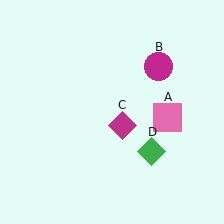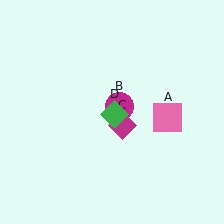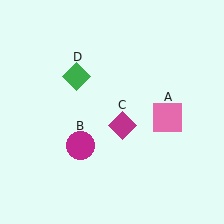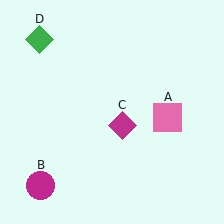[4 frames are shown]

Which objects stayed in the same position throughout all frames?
Pink square (object A) and magenta diamond (object C) remained stationary.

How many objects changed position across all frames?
2 objects changed position: magenta circle (object B), green diamond (object D).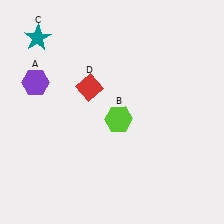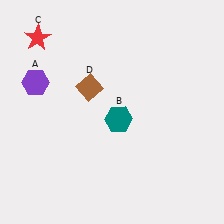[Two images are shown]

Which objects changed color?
B changed from lime to teal. C changed from teal to red. D changed from red to brown.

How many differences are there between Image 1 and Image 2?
There are 3 differences between the two images.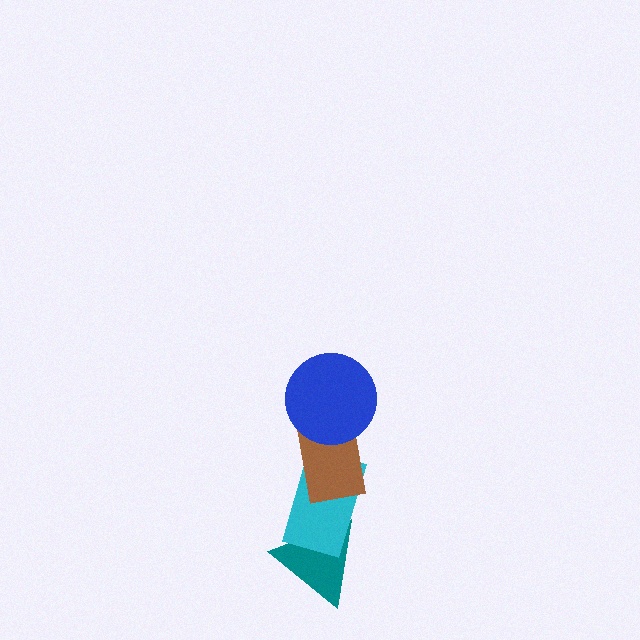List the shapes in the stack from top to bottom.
From top to bottom: the blue circle, the brown rectangle, the cyan rectangle, the teal triangle.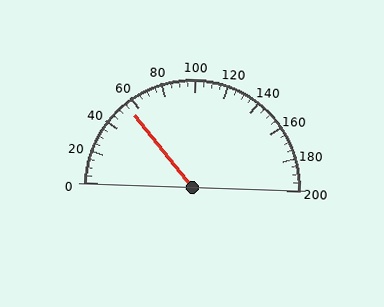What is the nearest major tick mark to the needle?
The nearest major tick mark is 60.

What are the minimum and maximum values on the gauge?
The gauge ranges from 0 to 200.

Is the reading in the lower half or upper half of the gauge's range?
The reading is in the lower half of the range (0 to 200).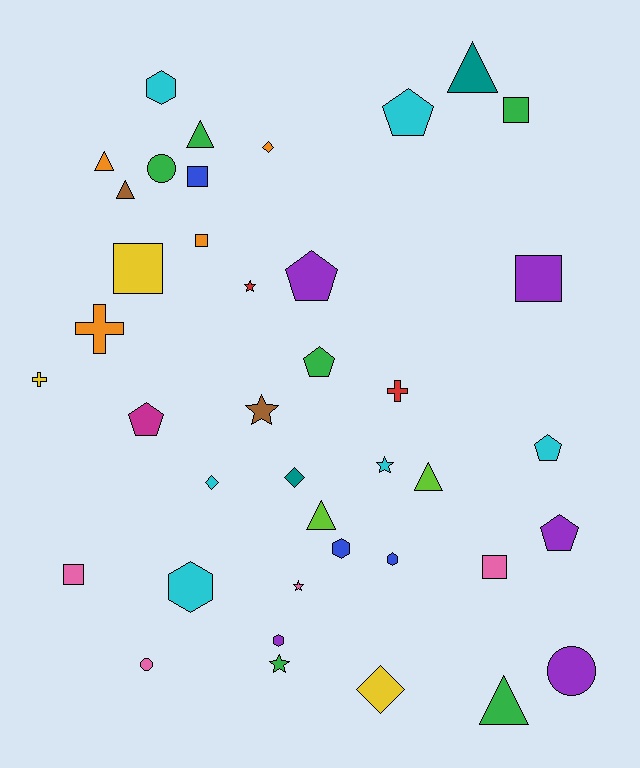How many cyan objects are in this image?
There are 6 cyan objects.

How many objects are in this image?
There are 40 objects.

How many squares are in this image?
There are 7 squares.